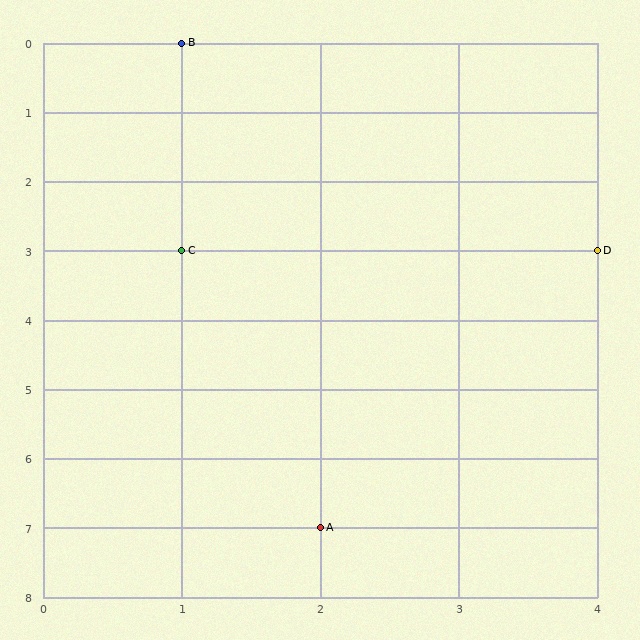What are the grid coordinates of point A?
Point A is at grid coordinates (2, 7).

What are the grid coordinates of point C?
Point C is at grid coordinates (1, 3).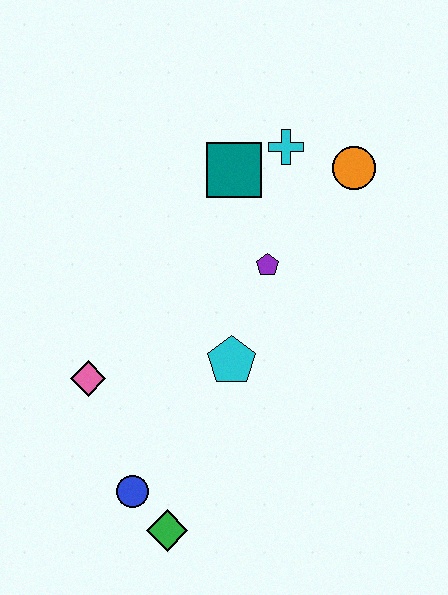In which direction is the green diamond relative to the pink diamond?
The green diamond is below the pink diamond.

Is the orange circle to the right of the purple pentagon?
Yes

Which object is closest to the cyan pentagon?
The purple pentagon is closest to the cyan pentagon.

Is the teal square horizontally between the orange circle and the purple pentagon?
No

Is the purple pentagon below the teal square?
Yes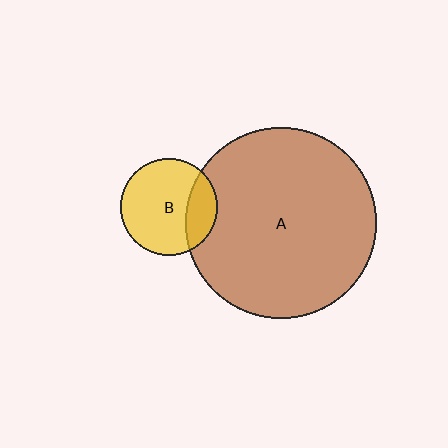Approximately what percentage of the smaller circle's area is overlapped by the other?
Approximately 25%.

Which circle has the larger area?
Circle A (brown).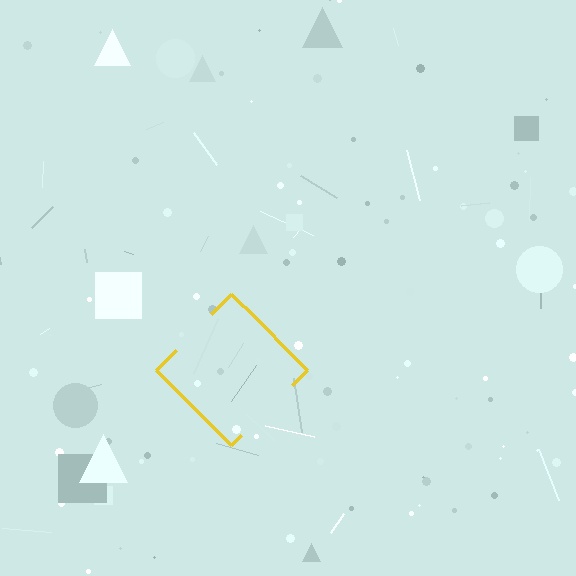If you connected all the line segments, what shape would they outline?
They would outline a diamond.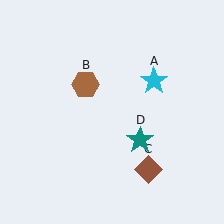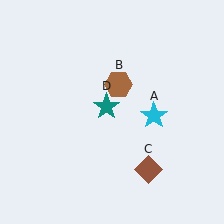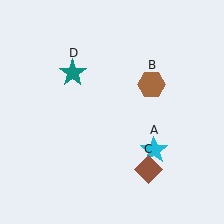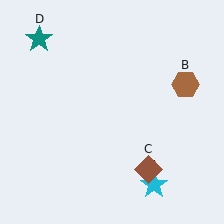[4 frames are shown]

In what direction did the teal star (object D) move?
The teal star (object D) moved up and to the left.